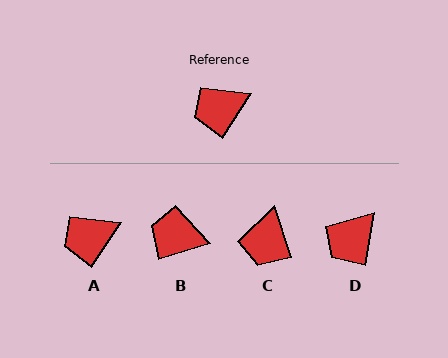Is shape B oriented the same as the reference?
No, it is off by about 40 degrees.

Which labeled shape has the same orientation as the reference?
A.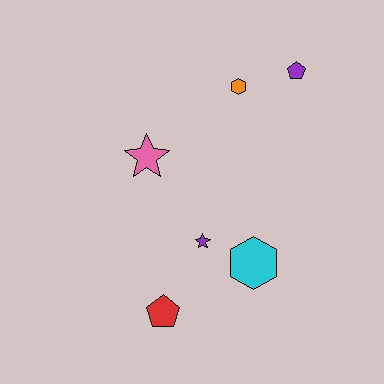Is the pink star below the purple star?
No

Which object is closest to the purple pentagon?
The orange hexagon is closest to the purple pentagon.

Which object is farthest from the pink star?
The purple pentagon is farthest from the pink star.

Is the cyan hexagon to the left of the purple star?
No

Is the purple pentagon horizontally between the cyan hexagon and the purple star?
No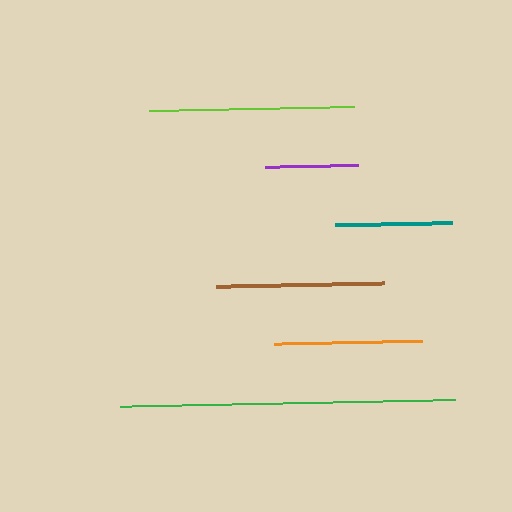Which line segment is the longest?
The green line is the longest at approximately 335 pixels.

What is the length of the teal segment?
The teal segment is approximately 118 pixels long.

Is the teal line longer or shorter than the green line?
The green line is longer than the teal line.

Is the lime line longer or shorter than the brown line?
The lime line is longer than the brown line.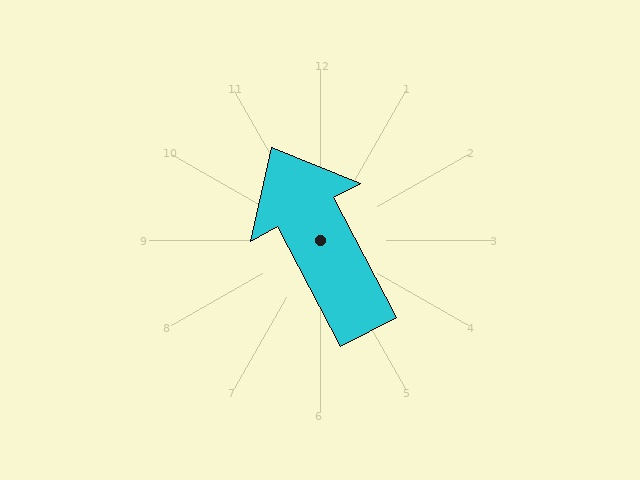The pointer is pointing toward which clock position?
Roughly 11 o'clock.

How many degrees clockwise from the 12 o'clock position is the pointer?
Approximately 332 degrees.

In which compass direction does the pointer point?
Northwest.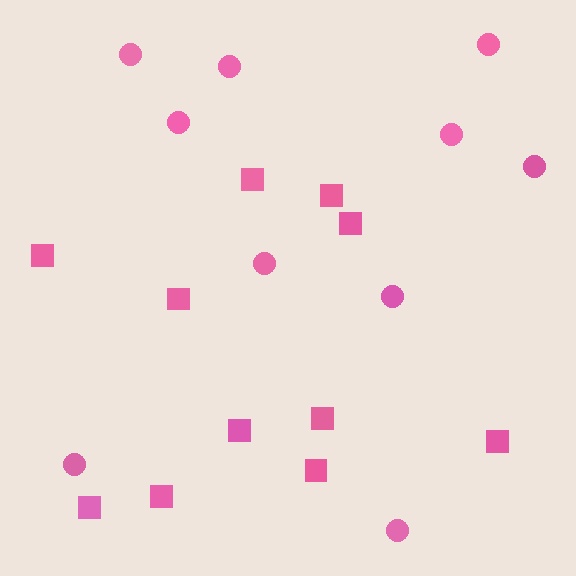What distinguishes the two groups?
There are 2 groups: one group of circles (10) and one group of squares (11).